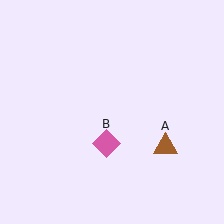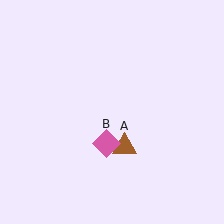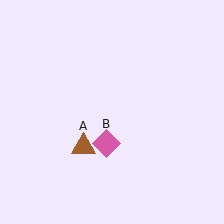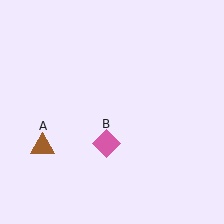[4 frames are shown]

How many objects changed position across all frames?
1 object changed position: brown triangle (object A).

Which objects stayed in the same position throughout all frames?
Pink diamond (object B) remained stationary.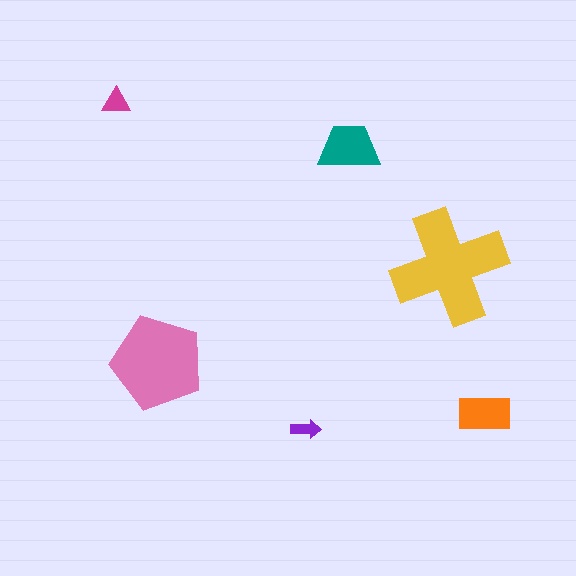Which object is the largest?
The yellow cross.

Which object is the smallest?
The purple arrow.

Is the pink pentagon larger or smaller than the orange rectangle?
Larger.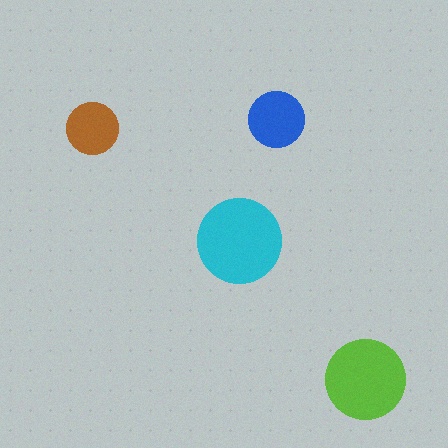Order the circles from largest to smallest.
the cyan one, the lime one, the blue one, the brown one.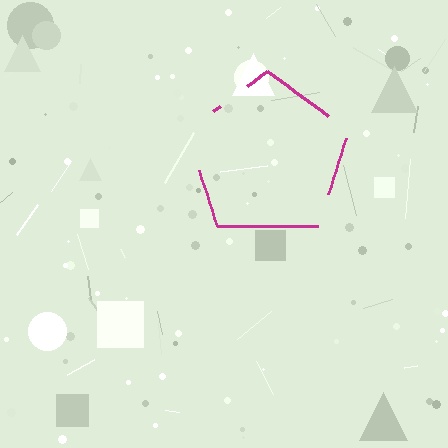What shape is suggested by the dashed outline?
The dashed outline suggests a pentagon.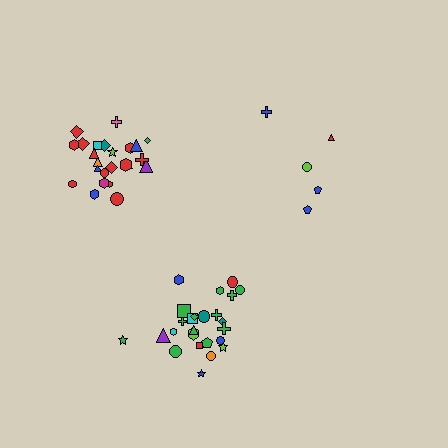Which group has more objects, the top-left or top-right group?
The top-left group.